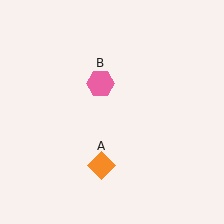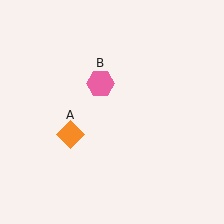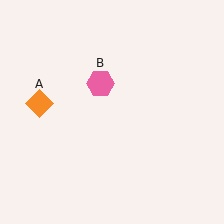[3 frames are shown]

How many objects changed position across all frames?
1 object changed position: orange diamond (object A).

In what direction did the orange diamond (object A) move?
The orange diamond (object A) moved up and to the left.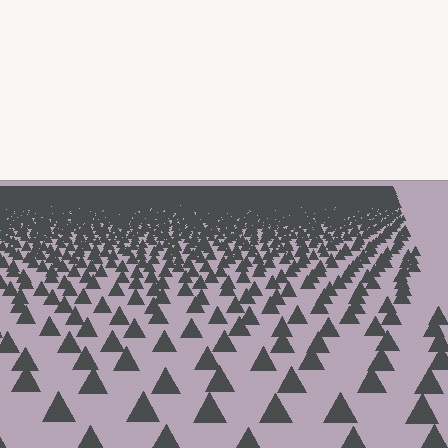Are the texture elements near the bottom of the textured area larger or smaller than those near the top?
Larger. Near the bottom, elements are closer to the viewer and appear at a bigger on-screen size.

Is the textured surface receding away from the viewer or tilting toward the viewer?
The surface is receding away from the viewer. Texture elements get smaller and denser toward the top.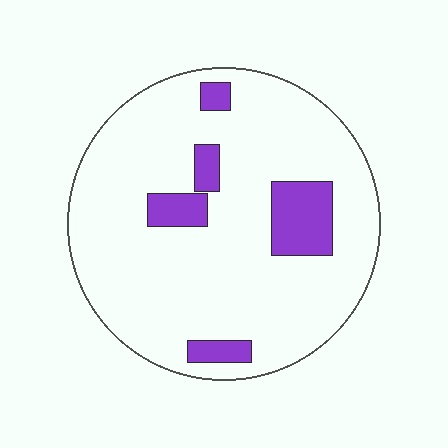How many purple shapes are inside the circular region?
5.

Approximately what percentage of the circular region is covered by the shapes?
Approximately 15%.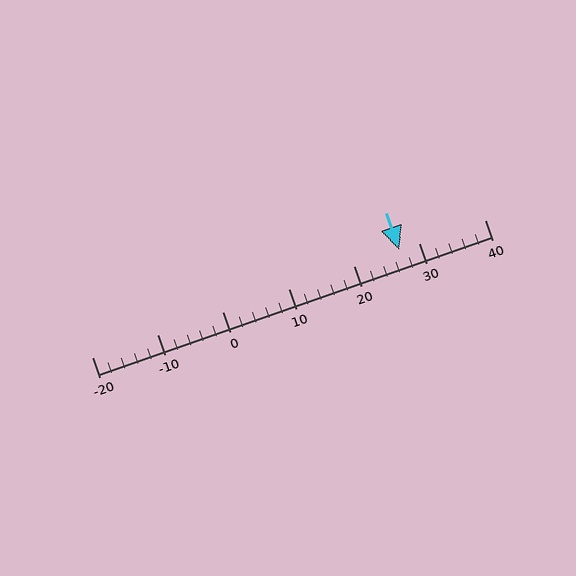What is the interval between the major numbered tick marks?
The major tick marks are spaced 10 units apart.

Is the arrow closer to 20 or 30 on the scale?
The arrow is closer to 30.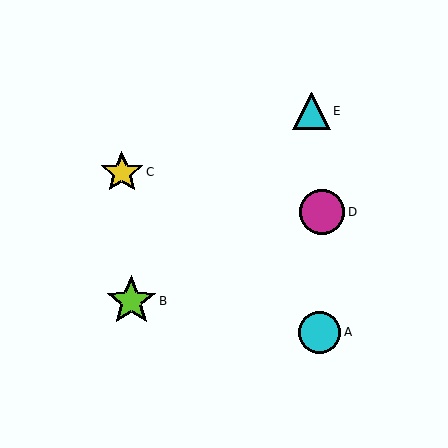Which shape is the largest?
The lime star (labeled B) is the largest.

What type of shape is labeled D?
Shape D is a magenta circle.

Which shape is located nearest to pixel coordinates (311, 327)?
The cyan circle (labeled A) at (320, 332) is nearest to that location.